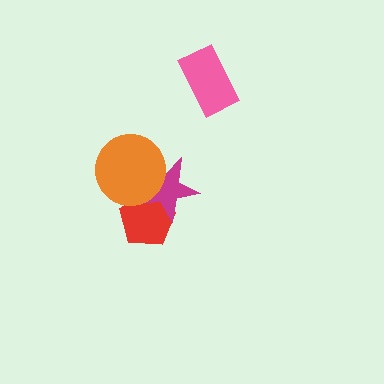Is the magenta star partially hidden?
Yes, it is partially covered by another shape.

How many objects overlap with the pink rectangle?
0 objects overlap with the pink rectangle.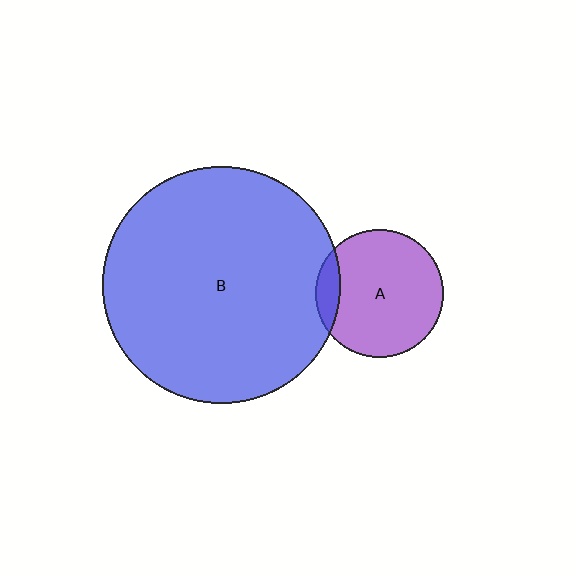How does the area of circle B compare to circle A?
Approximately 3.4 times.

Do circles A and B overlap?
Yes.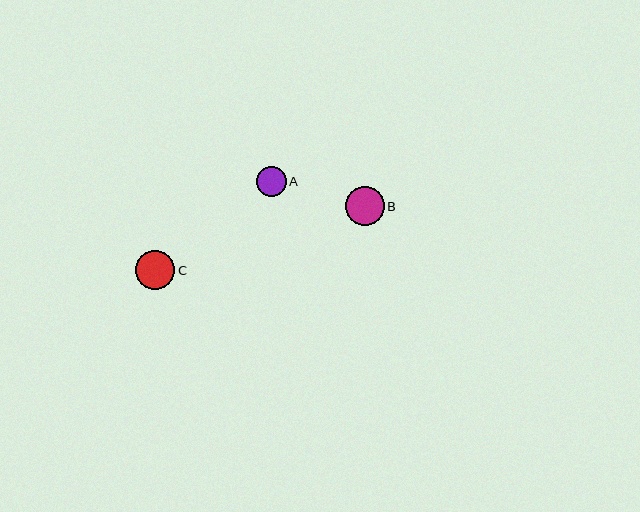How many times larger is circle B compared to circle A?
Circle B is approximately 1.3 times the size of circle A.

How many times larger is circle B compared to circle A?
Circle B is approximately 1.3 times the size of circle A.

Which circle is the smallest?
Circle A is the smallest with a size of approximately 30 pixels.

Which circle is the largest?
Circle C is the largest with a size of approximately 40 pixels.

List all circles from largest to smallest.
From largest to smallest: C, B, A.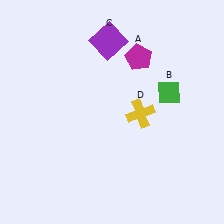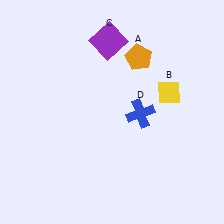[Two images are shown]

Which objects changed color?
A changed from magenta to orange. B changed from green to yellow. D changed from yellow to blue.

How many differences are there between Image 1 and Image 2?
There are 3 differences between the two images.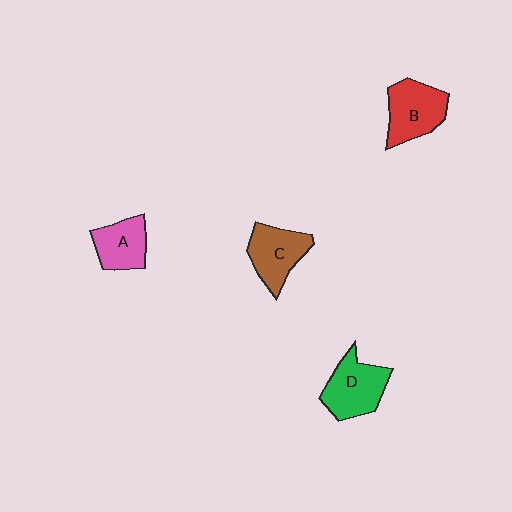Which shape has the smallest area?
Shape A (pink).